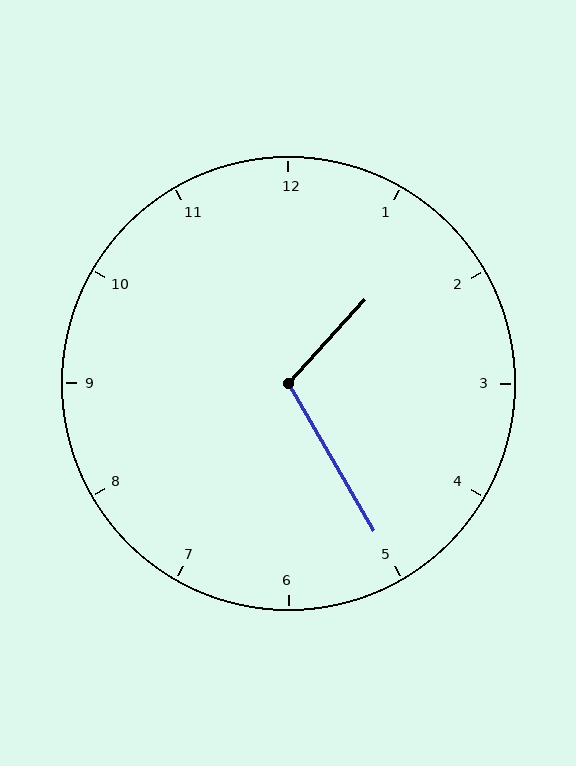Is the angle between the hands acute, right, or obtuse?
It is obtuse.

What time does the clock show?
1:25.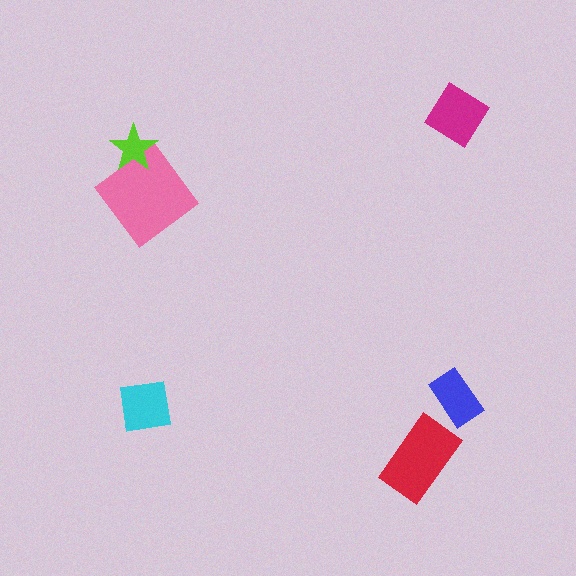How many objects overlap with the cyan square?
0 objects overlap with the cyan square.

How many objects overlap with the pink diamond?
1 object overlaps with the pink diamond.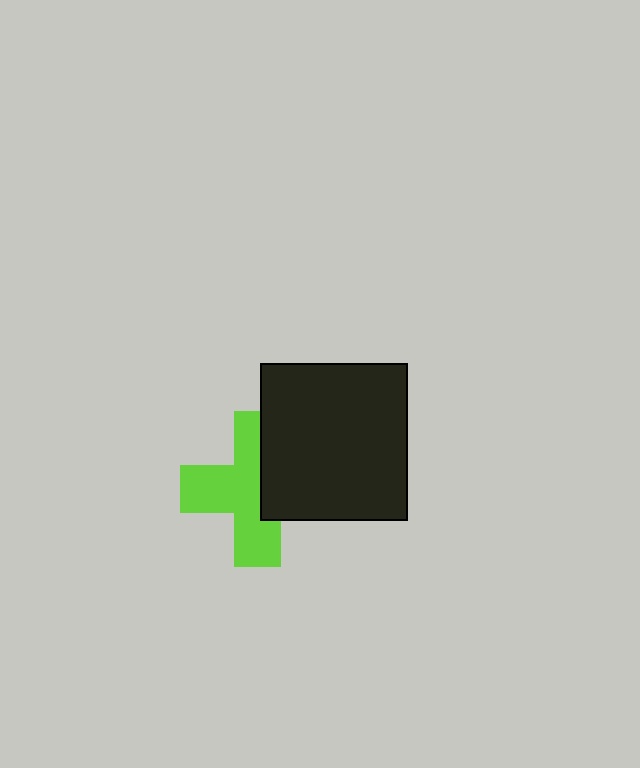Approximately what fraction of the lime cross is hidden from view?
Roughly 40% of the lime cross is hidden behind the black rectangle.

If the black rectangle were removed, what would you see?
You would see the complete lime cross.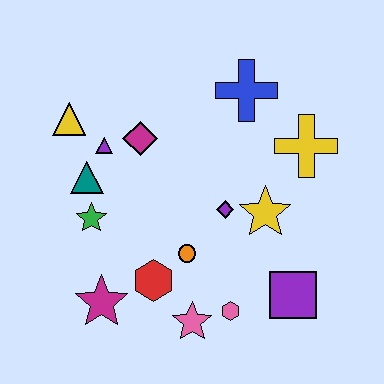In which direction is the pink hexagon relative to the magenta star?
The pink hexagon is to the right of the magenta star.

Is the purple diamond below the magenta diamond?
Yes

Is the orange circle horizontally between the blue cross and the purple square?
No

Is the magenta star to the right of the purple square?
No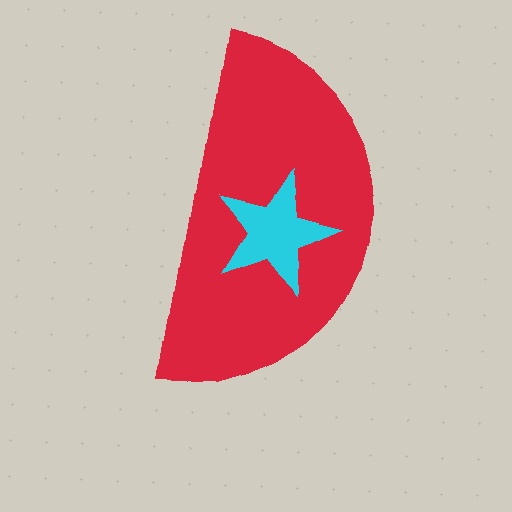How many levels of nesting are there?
2.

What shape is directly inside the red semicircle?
The cyan star.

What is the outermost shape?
The red semicircle.